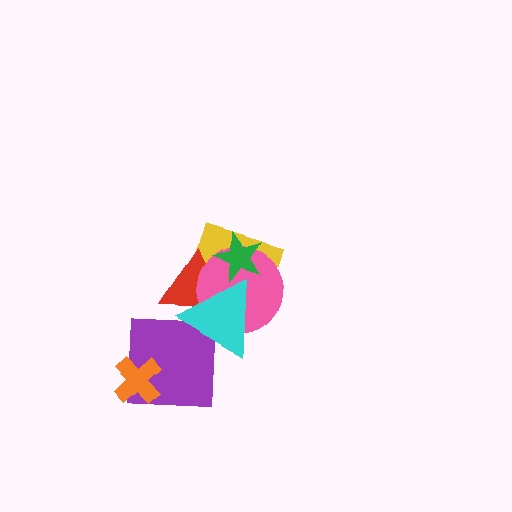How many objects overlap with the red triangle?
4 objects overlap with the red triangle.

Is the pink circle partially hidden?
Yes, it is partially covered by another shape.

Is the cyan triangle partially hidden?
No, no other shape covers it.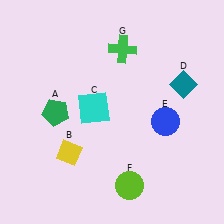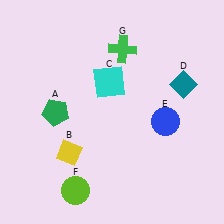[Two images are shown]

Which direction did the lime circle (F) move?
The lime circle (F) moved left.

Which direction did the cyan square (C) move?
The cyan square (C) moved up.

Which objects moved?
The objects that moved are: the cyan square (C), the lime circle (F).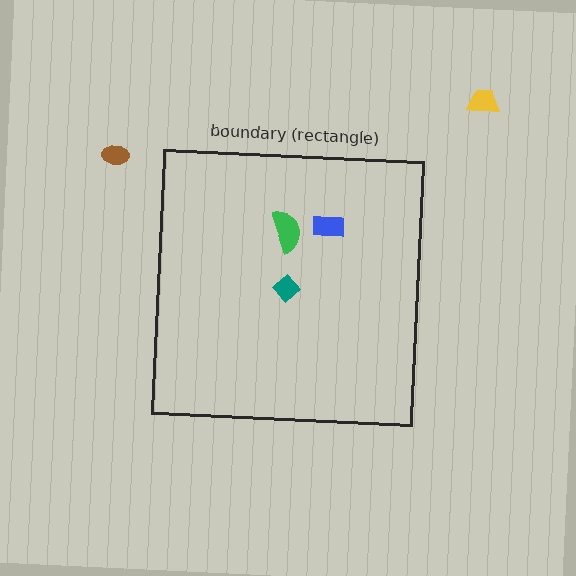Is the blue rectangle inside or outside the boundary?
Inside.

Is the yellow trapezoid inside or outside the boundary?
Outside.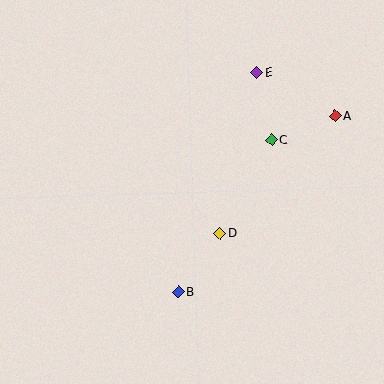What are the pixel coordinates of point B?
Point B is at (179, 292).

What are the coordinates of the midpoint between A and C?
The midpoint between A and C is at (303, 128).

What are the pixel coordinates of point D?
Point D is at (220, 233).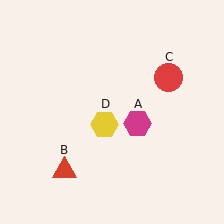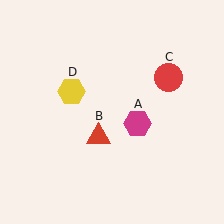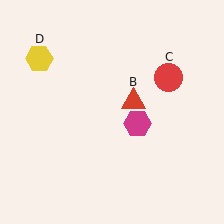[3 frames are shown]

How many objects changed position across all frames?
2 objects changed position: red triangle (object B), yellow hexagon (object D).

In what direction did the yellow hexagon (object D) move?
The yellow hexagon (object D) moved up and to the left.